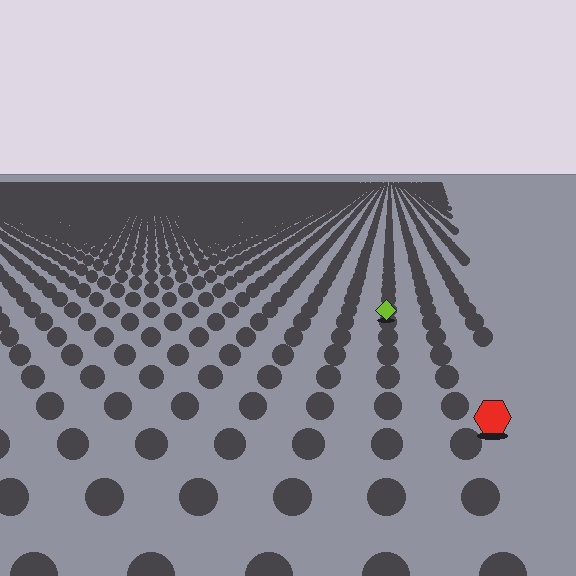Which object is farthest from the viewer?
The lime diamond is farthest from the viewer. It appears smaller and the ground texture around it is denser.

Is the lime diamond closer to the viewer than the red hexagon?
No. The red hexagon is closer — you can tell from the texture gradient: the ground texture is coarser near it.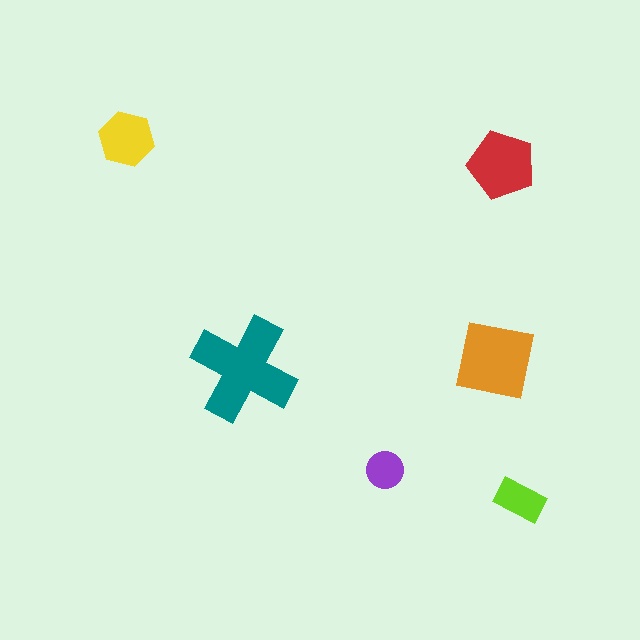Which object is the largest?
The teal cross.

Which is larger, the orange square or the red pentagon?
The orange square.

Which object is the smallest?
The purple circle.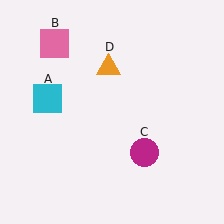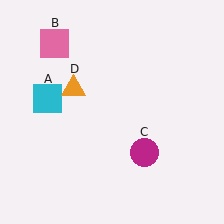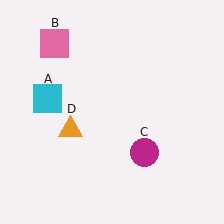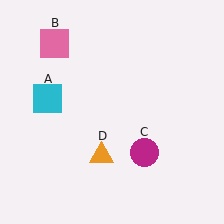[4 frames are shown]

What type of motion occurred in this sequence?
The orange triangle (object D) rotated counterclockwise around the center of the scene.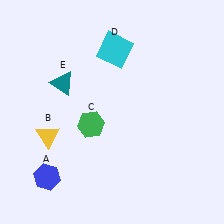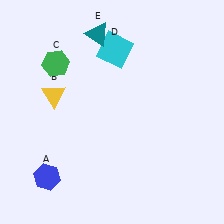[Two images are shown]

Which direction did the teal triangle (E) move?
The teal triangle (E) moved up.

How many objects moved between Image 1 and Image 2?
3 objects moved between the two images.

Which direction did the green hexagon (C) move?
The green hexagon (C) moved up.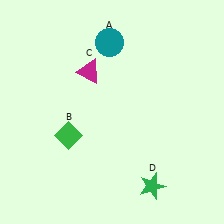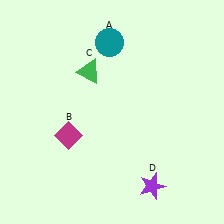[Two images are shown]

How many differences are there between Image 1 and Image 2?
There are 3 differences between the two images.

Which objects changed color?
B changed from green to magenta. C changed from magenta to green. D changed from green to purple.